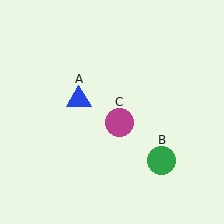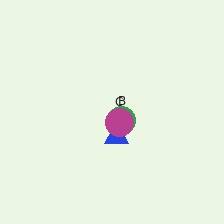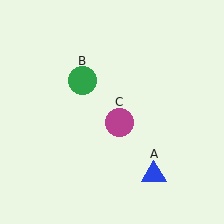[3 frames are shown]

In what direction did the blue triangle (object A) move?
The blue triangle (object A) moved down and to the right.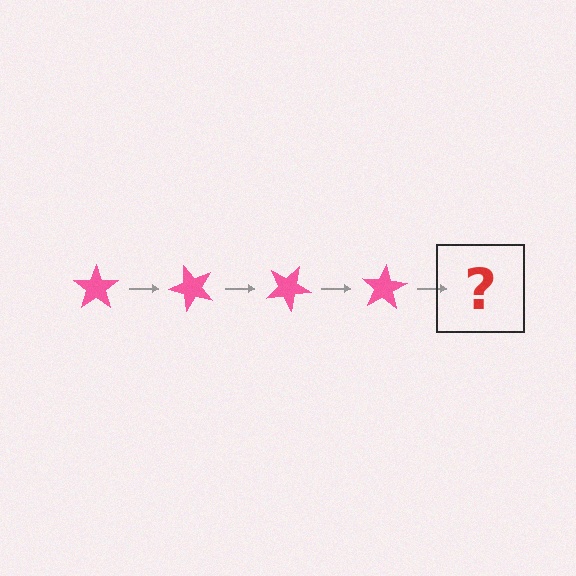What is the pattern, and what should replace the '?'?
The pattern is that the star rotates 50 degrees each step. The '?' should be a pink star rotated 200 degrees.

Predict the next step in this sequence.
The next step is a pink star rotated 200 degrees.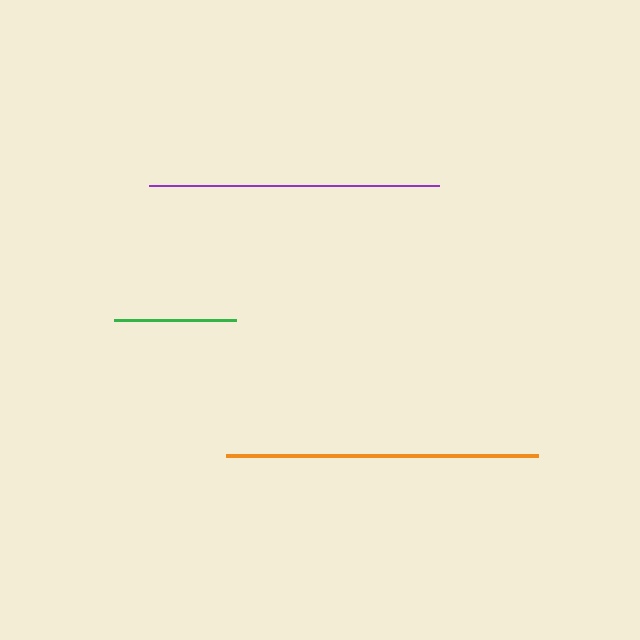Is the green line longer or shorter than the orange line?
The orange line is longer than the green line.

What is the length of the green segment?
The green segment is approximately 122 pixels long.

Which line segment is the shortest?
The green line is the shortest at approximately 122 pixels.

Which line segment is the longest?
The orange line is the longest at approximately 313 pixels.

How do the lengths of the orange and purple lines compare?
The orange and purple lines are approximately the same length.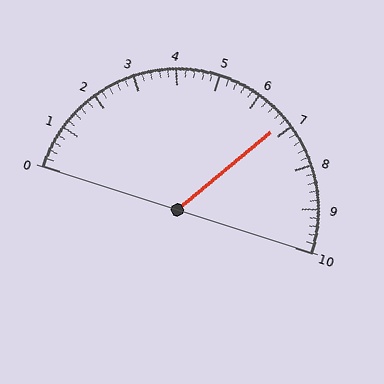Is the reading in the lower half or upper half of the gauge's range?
The reading is in the upper half of the range (0 to 10).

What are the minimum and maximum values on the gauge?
The gauge ranges from 0 to 10.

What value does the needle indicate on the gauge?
The needle indicates approximately 6.8.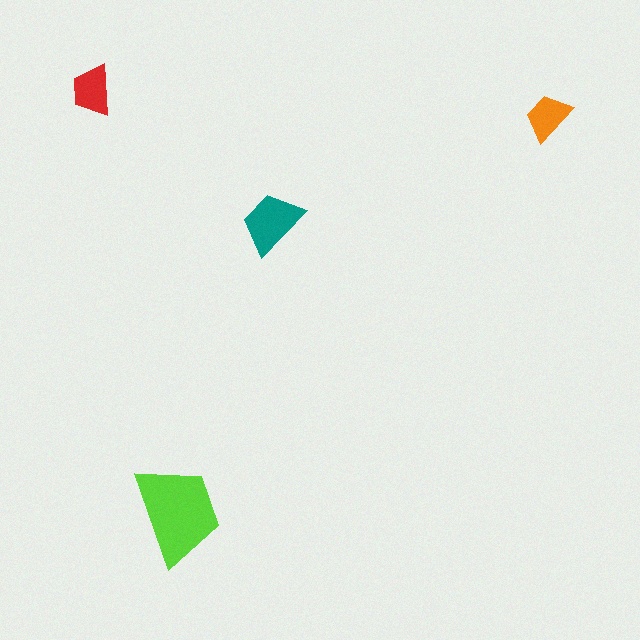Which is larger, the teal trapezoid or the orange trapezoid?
The teal one.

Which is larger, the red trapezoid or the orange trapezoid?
The red one.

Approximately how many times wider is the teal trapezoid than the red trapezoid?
About 1.5 times wider.